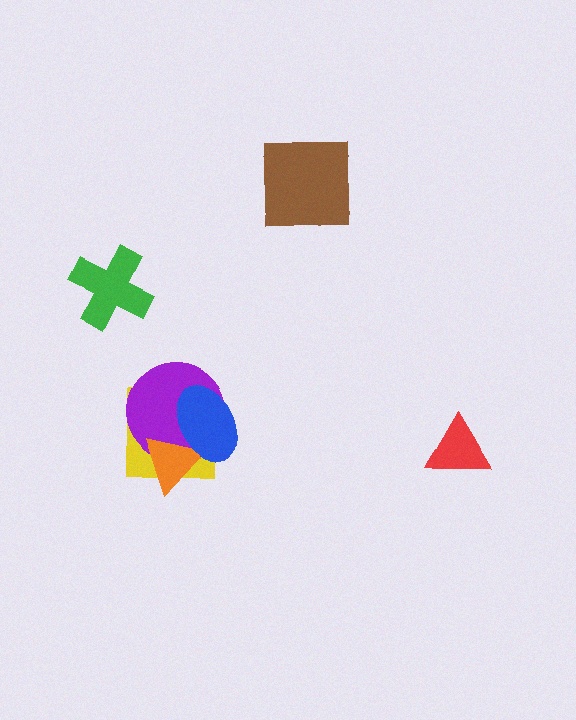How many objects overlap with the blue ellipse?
3 objects overlap with the blue ellipse.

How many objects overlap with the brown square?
0 objects overlap with the brown square.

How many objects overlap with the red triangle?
0 objects overlap with the red triangle.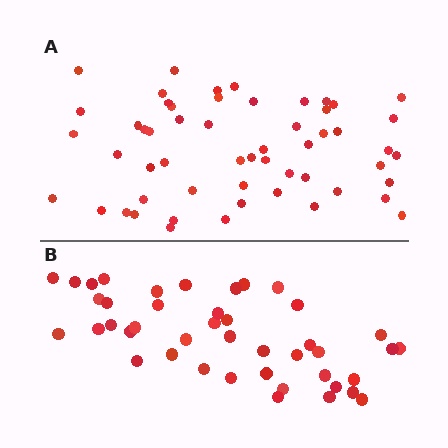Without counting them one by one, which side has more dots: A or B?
Region A (the top region) has more dots.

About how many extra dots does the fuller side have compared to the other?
Region A has roughly 12 or so more dots than region B.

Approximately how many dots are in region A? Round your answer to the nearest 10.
About 60 dots. (The exact count is 55, which rounds to 60.)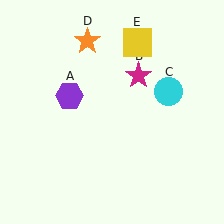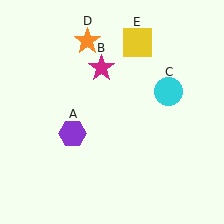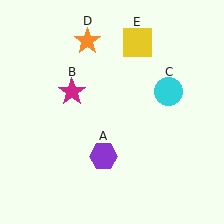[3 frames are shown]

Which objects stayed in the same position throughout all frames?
Cyan circle (object C) and orange star (object D) and yellow square (object E) remained stationary.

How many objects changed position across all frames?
2 objects changed position: purple hexagon (object A), magenta star (object B).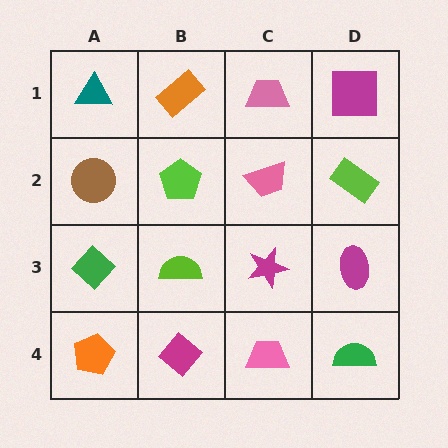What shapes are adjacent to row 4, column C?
A magenta star (row 3, column C), a magenta diamond (row 4, column B), a green semicircle (row 4, column D).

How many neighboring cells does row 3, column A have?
3.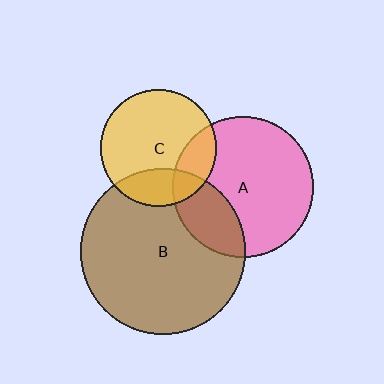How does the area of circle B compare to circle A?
Approximately 1.4 times.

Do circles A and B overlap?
Yes.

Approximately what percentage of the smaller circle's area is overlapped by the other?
Approximately 25%.